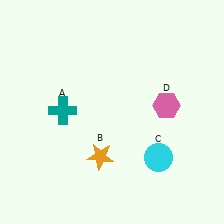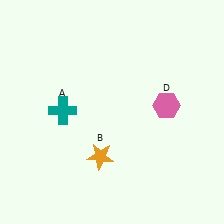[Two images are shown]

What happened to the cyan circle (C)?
The cyan circle (C) was removed in Image 2. It was in the bottom-right area of Image 1.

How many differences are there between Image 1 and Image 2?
There is 1 difference between the two images.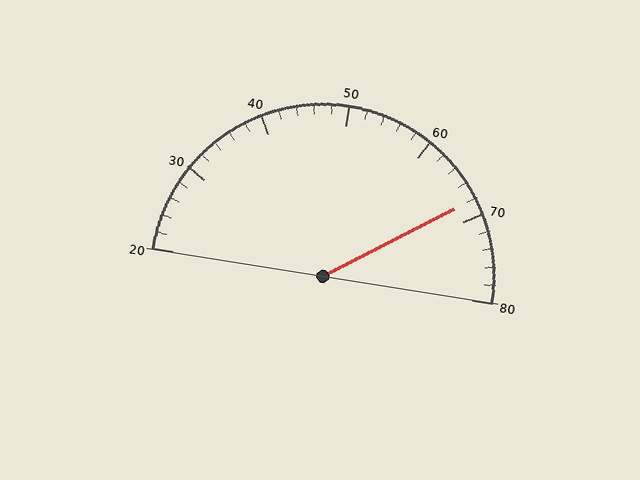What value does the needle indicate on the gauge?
The needle indicates approximately 68.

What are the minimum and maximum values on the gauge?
The gauge ranges from 20 to 80.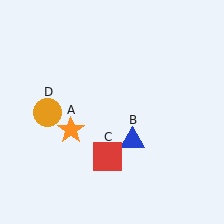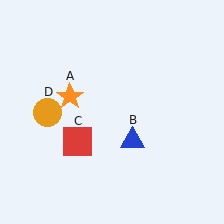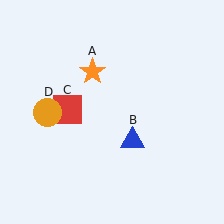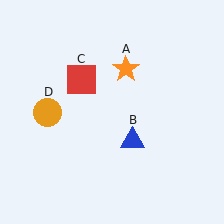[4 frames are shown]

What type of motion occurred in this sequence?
The orange star (object A), red square (object C) rotated clockwise around the center of the scene.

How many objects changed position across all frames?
2 objects changed position: orange star (object A), red square (object C).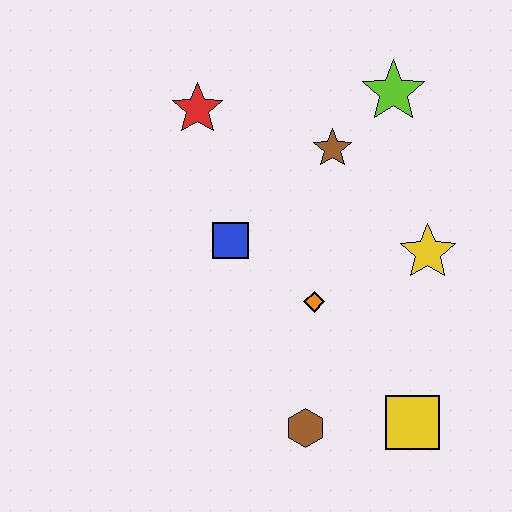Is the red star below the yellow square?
No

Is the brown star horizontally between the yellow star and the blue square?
Yes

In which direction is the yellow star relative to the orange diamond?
The yellow star is to the right of the orange diamond.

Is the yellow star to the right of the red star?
Yes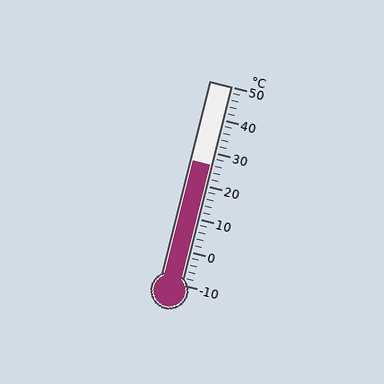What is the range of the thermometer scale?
The thermometer scale ranges from -10°C to 50°C.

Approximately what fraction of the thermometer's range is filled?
The thermometer is filled to approximately 60% of its range.